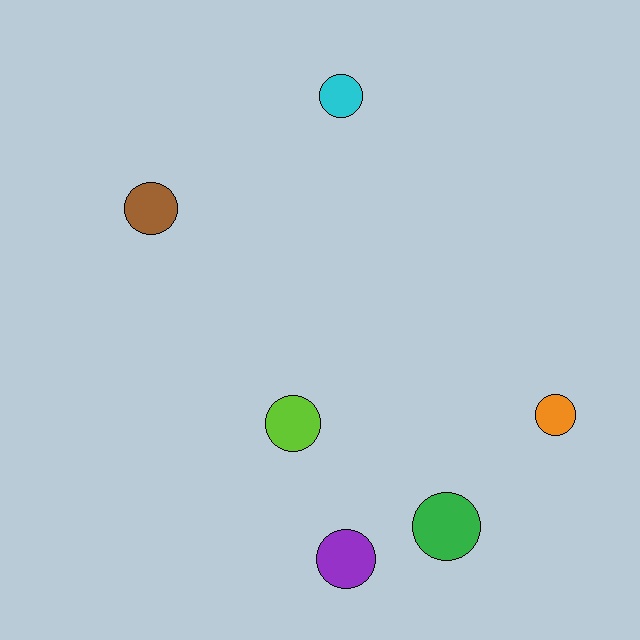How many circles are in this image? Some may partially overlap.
There are 6 circles.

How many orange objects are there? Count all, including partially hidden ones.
There is 1 orange object.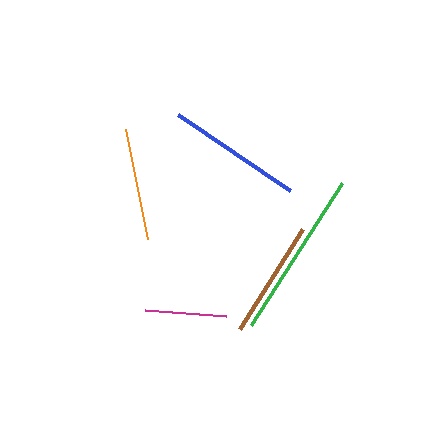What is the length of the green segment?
The green segment is approximately 168 pixels long.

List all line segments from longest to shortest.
From longest to shortest: green, blue, brown, orange, magenta.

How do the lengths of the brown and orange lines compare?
The brown and orange lines are approximately the same length.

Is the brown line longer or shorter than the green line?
The green line is longer than the brown line.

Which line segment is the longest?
The green line is the longest at approximately 168 pixels.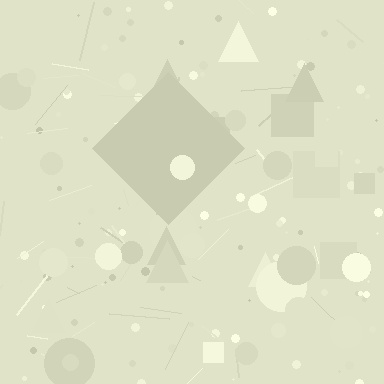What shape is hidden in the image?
A diamond is hidden in the image.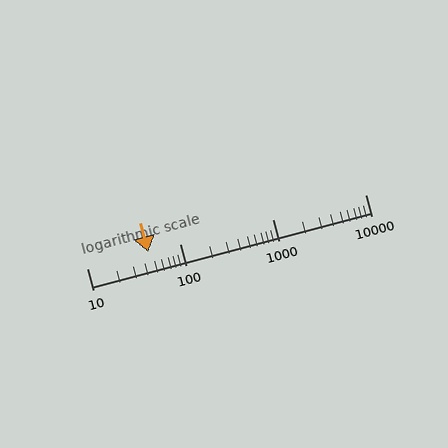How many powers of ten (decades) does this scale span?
The scale spans 3 decades, from 10 to 10000.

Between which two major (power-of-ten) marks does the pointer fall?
The pointer is between 10 and 100.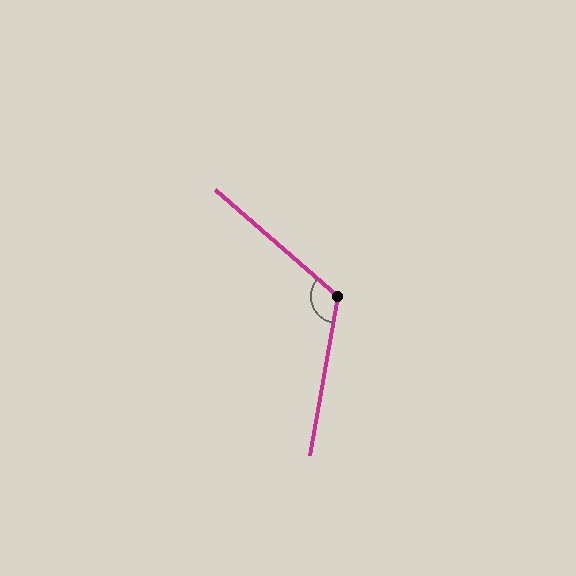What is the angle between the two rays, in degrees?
Approximately 121 degrees.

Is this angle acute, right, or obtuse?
It is obtuse.